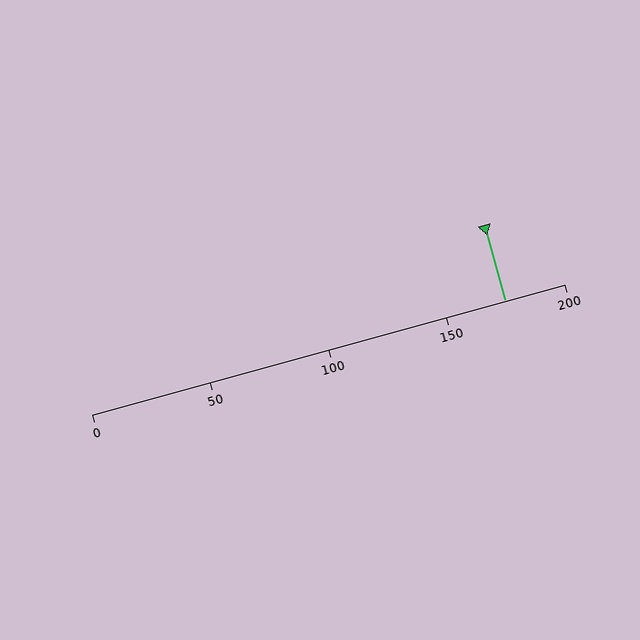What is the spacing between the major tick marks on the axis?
The major ticks are spaced 50 apart.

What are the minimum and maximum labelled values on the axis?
The axis runs from 0 to 200.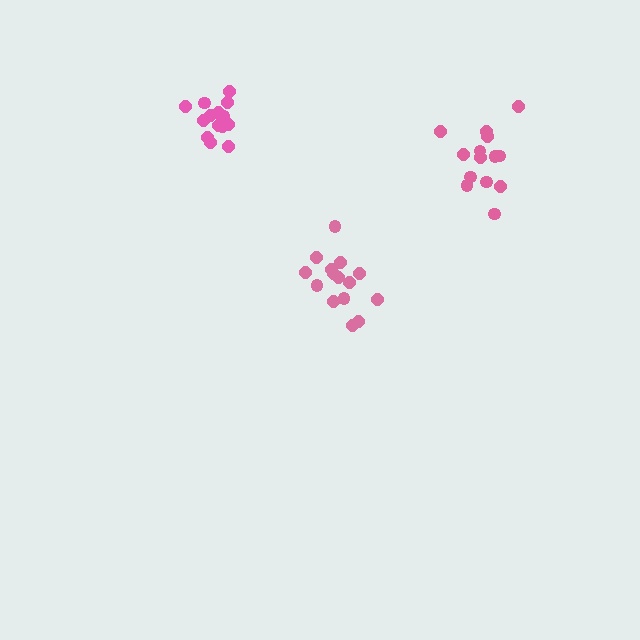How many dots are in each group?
Group 1: 14 dots, Group 2: 15 dots, Group 3: 14 dots (43 total).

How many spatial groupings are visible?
There are 3 spatial groupings.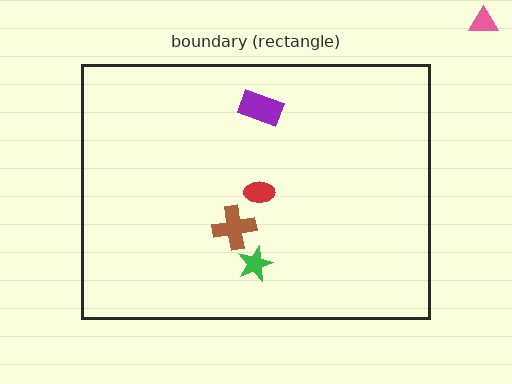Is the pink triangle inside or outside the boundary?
Outside.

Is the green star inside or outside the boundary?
Inside.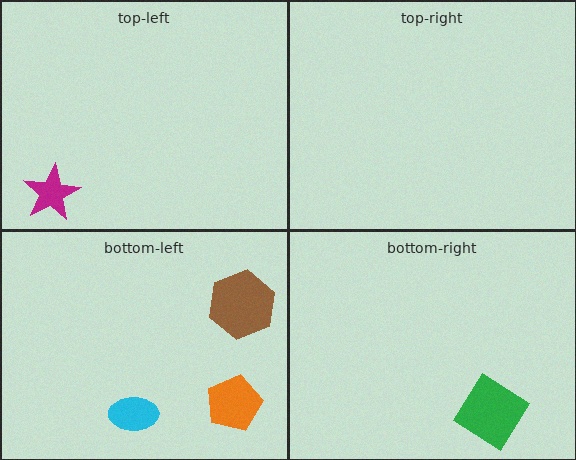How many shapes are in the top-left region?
1.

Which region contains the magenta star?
The top-left region.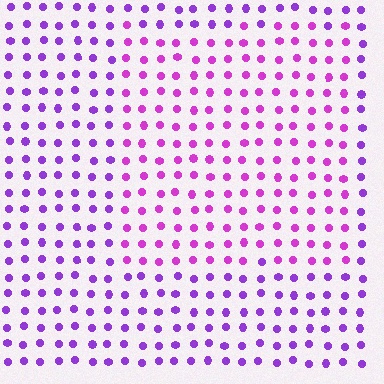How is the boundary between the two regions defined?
The boundary is defined purely by a slight shift in hue (about 27 degrees). Spacing, size, and orientation are identical on both sides.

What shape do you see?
I see a rectangle.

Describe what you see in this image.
The image is filled with small purple elements in a uniform arrangement. A rectangle-shaped region is visible where the elements are tinted to a slightly different hue, forming a subtle color boundary.